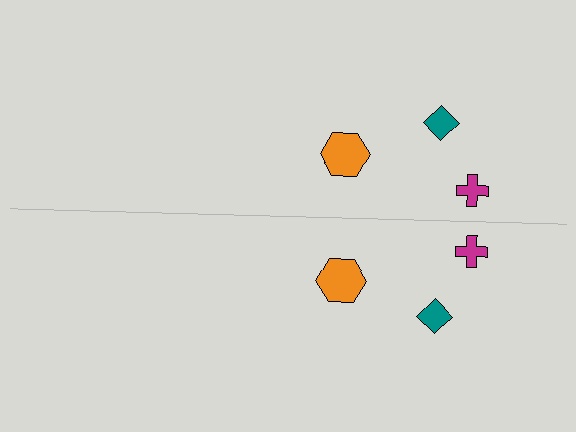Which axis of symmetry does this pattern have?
The pattern has a horizontal axis of symmetry running through the center of the image.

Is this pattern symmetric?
Yes, this pattern has bilateral (reflection) symmetry.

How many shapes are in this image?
There are 6 shapes in this image.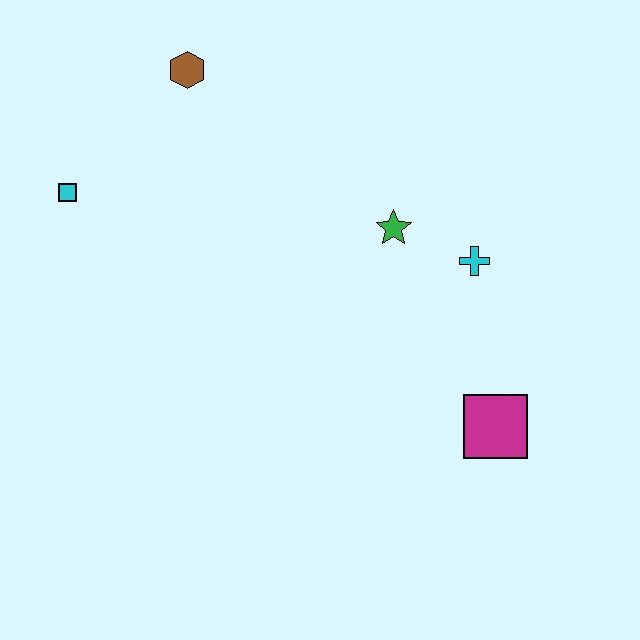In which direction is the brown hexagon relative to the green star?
The brown hexagon is to the left of the green star.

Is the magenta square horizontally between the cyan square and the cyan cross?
No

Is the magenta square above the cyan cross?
No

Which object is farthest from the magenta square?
The cyan square is farthest from the magenta square.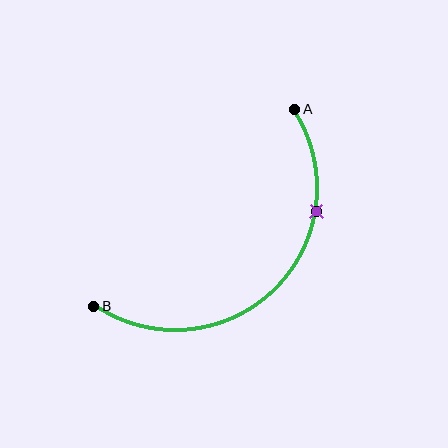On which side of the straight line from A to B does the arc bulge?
The arc bulges below and to the right of the straight line connecting A and B.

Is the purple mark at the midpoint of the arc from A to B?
No. The purple mark lies on the arc but is closer to endpoint A. The arc midpoint would be at the point on the curve equidistant along the arc from both A and B.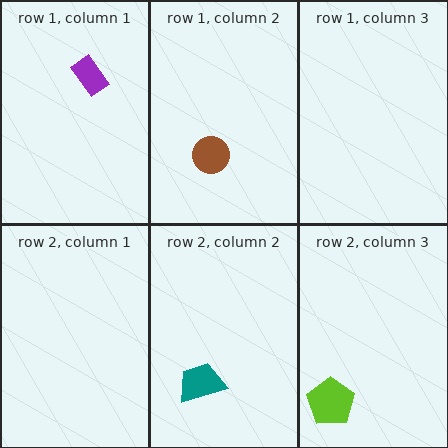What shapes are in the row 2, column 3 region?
The lime pentagon.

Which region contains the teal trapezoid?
The row 2, column 2 region.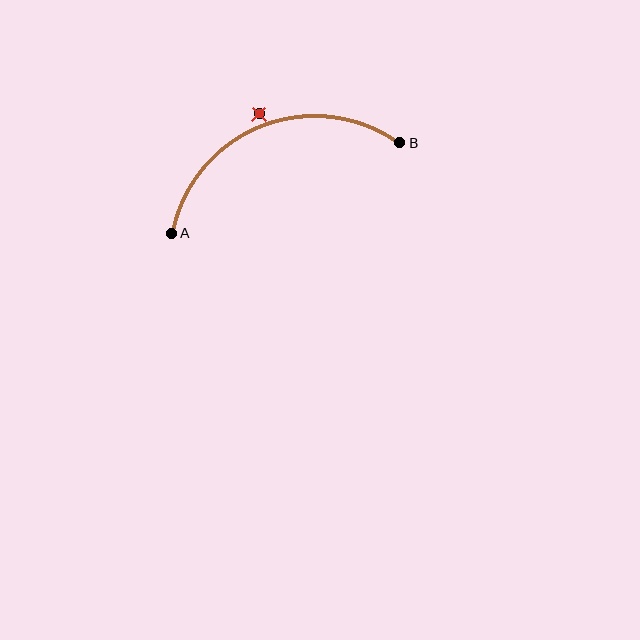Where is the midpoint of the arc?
The arc midpoint is the point on the curve farthest from the straight line joining A and B. It sits above that line.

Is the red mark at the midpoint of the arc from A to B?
No — the red mark does not lie on the arc at all. It sits slightly outside the curve.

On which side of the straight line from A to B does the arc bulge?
The arc bulges above the straight line connecting A and B.